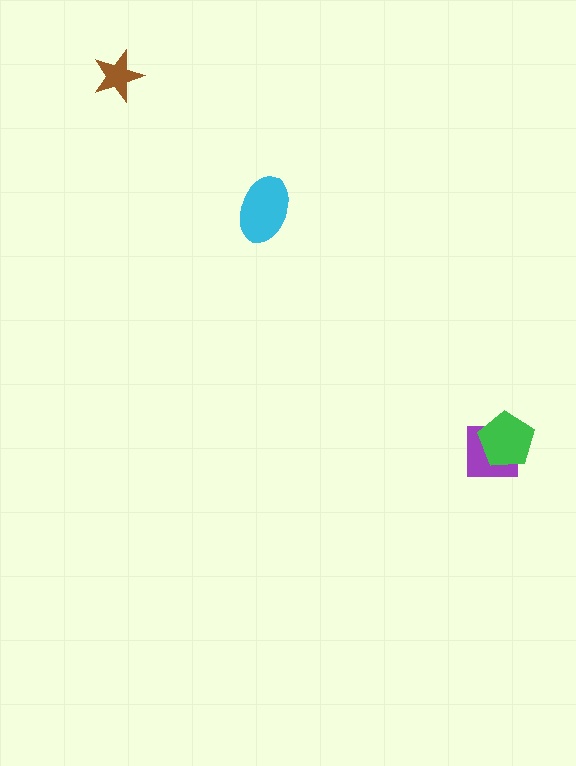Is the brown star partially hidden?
No, no other shape covers it.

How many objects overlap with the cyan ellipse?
0 objects overlap with the cyan ellipse.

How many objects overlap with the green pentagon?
1 object overlaps with the green pentagon.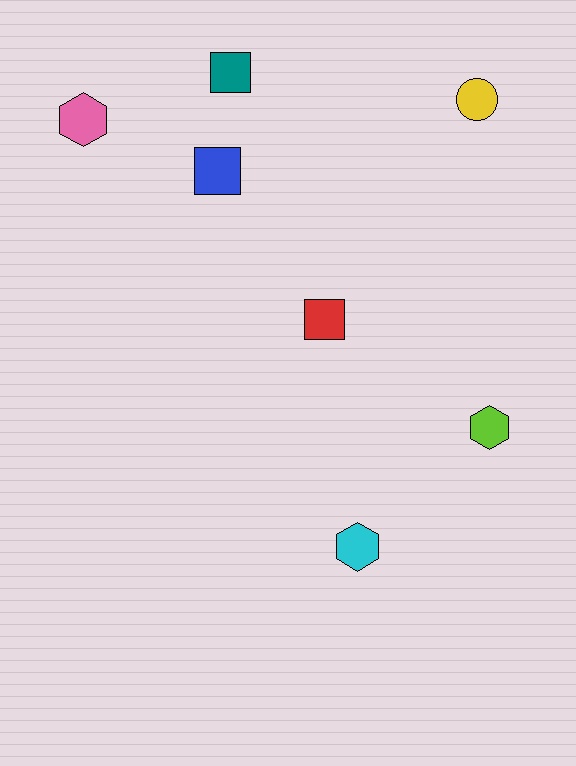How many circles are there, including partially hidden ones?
There is 1 circle.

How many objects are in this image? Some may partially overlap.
There are 7 objects.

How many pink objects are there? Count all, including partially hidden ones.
There is 1 pink object.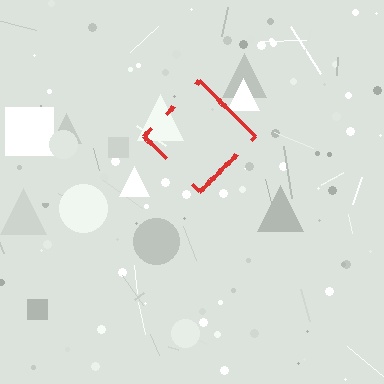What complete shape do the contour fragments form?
The contour fragments form a diamond.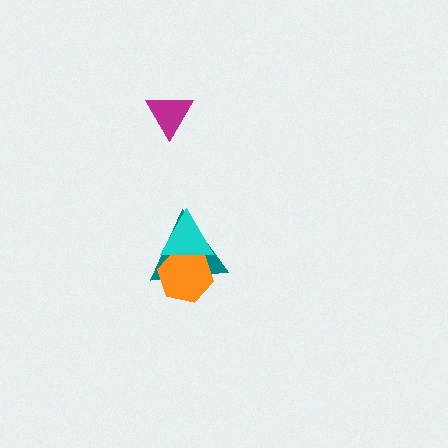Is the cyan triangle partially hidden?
No, no other shape covers it.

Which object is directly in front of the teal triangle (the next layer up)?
The orange hexagon is directly in front of the teal triangle.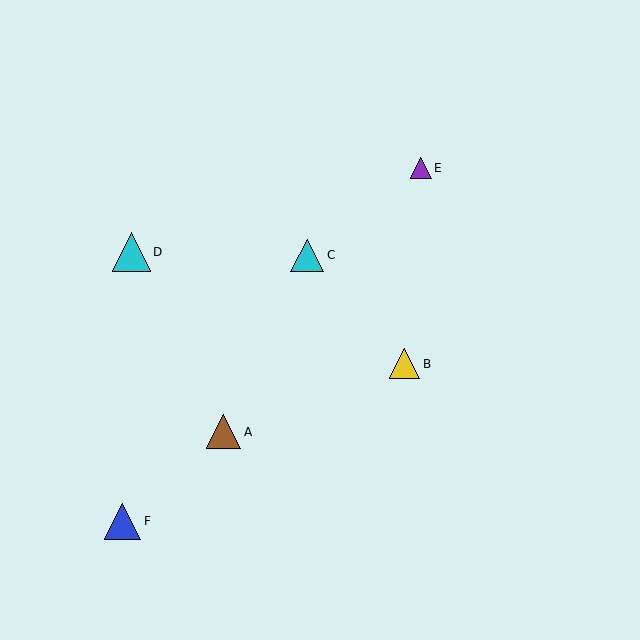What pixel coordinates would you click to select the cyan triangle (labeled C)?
Click at (307, 255) to select the cyan triangle C.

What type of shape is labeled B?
Shape B is a yellow triangle.